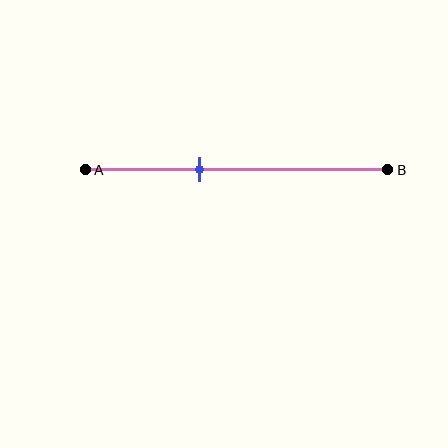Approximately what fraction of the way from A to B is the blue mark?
The blue mark is approximately 40% of the way from A to B.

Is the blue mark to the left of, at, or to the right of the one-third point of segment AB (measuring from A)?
The blue mark is to the right of the one-third point of segment AB.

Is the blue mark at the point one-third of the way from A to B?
No, the mark is at about 40% from A, not at the 33% one-third point.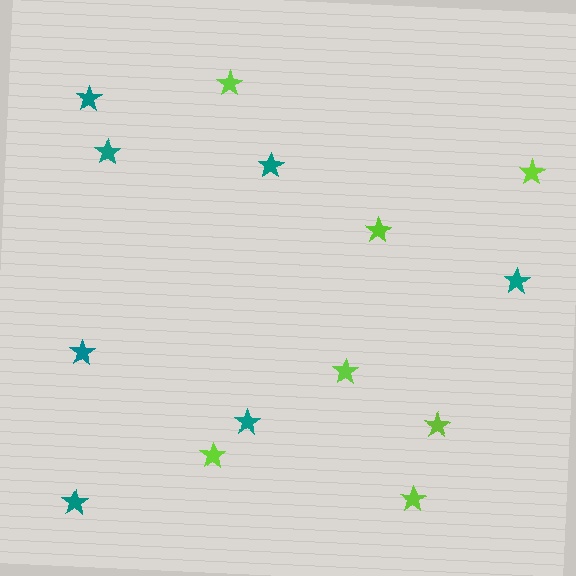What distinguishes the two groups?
There are 2 groups: one group of teal stars (7) and one group of lime stars (7).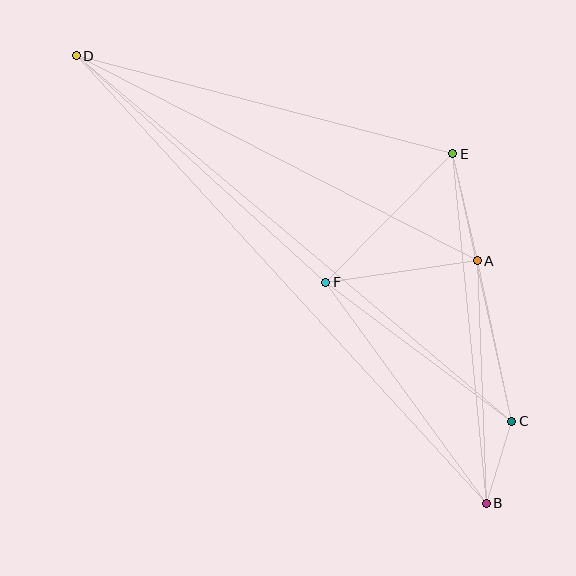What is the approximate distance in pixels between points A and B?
The distance between A and B is approximately 243 pixels.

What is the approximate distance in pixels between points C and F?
The distance between C and F is approximately 232 pixels.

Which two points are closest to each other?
Points B and C are closest to each other.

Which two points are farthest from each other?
Points B and D are farthest from each other.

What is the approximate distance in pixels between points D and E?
The distance between D and E is approximately 389 pixels.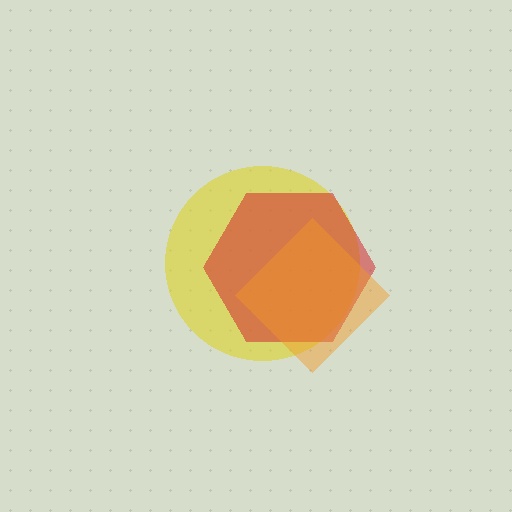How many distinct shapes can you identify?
There are 3 distinct shapes: a yellow circle, a red hexagon, an orange diamond.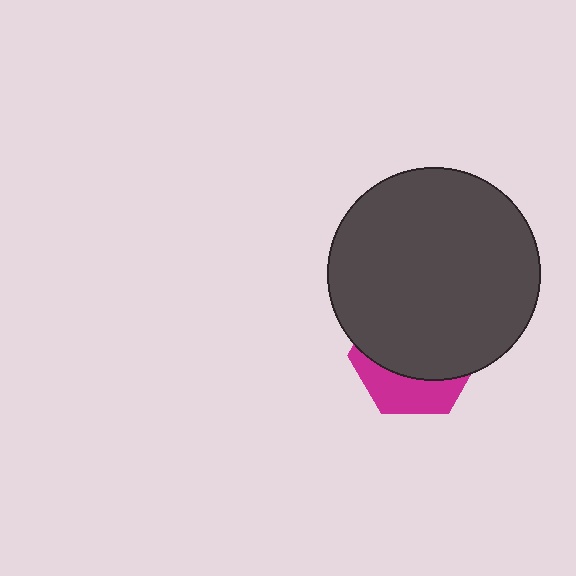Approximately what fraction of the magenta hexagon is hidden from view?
Roughly 68% of the magenta hexagon is hidden behind the dark gray circle.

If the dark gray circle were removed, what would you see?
You would see the complete magenta hexagon.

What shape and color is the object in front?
The object in front is a dark gray circle.